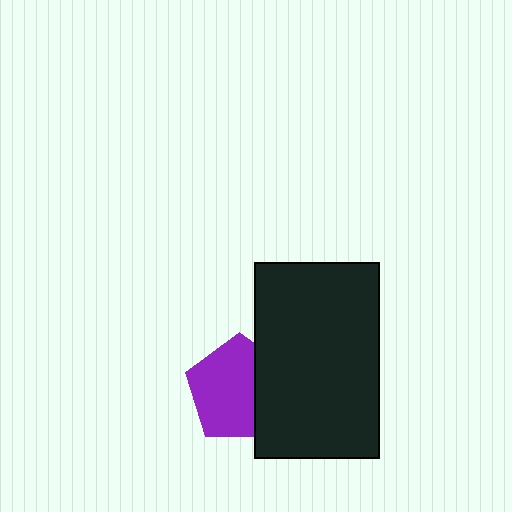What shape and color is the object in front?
The object in front is a black rectangle.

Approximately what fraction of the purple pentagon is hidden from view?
Roughly 33% of the purple pentagon is hidden behind the black rectangle.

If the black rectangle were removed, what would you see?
You would see the complete purple pentagon.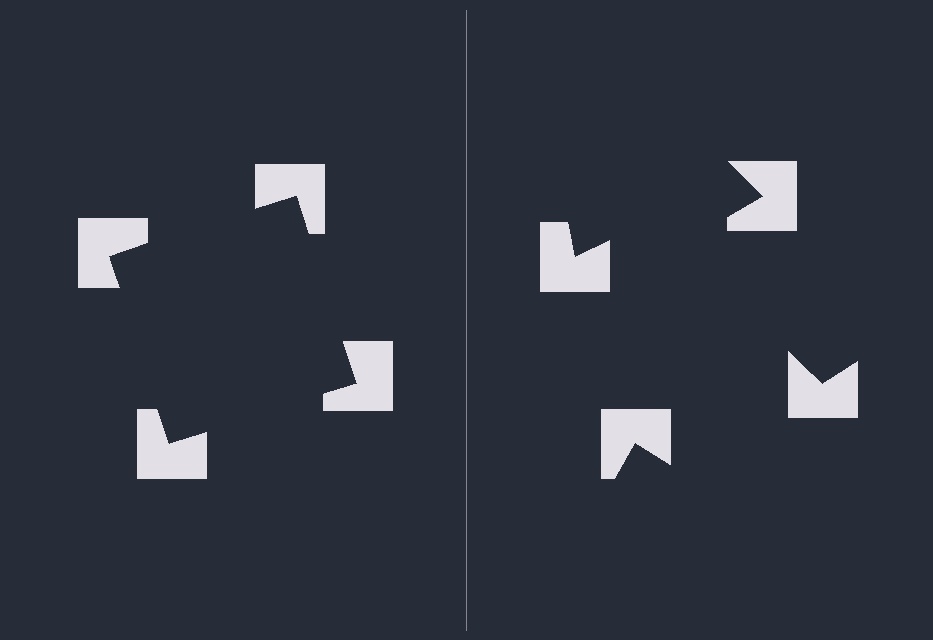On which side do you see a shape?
An illusory square appears on the left side. On the right side the wedge cuts are rotated, so no coherent shape forms.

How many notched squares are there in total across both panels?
8 — 4 on each side.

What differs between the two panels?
The notched squares are positioned identically on both sides; only the wedge orientations differ. On the left they align to a square; on the right they are misaligned.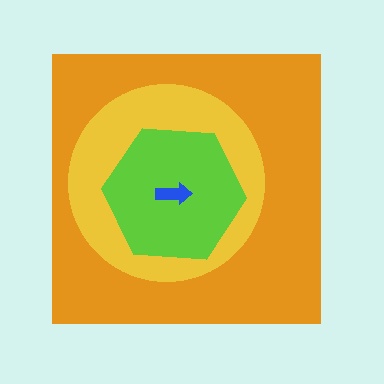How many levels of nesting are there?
4.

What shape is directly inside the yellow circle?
The lime hexagon.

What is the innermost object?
The blue arrow.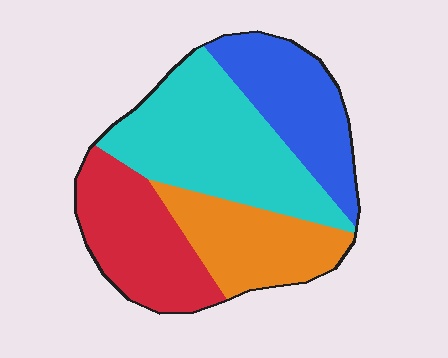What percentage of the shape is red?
Red covers around 25% of the shape.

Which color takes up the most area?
Cyan, at roughly 35%.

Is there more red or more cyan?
Cyan.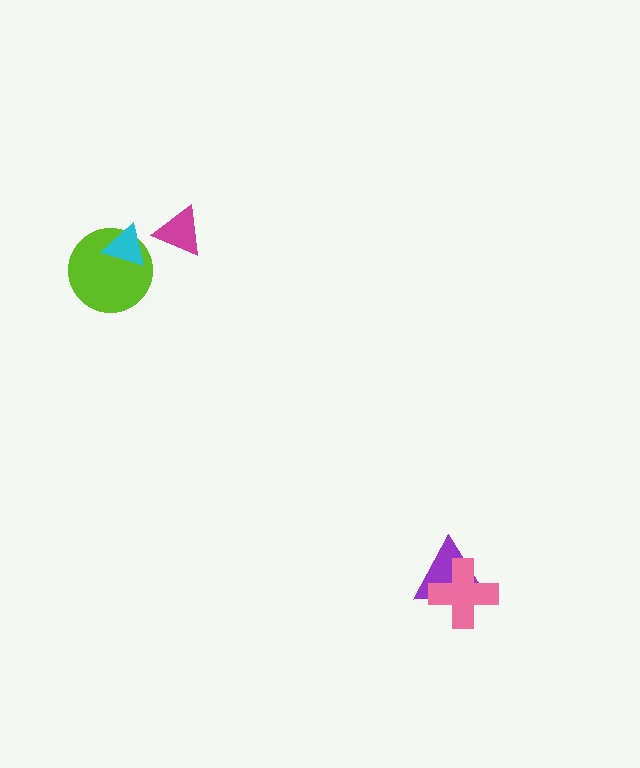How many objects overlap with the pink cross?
1 object overlaps with the pink cross.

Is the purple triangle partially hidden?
Yes, it is partially covered by another shape.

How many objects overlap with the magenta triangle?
0 objects overlap with the magenta triangle.